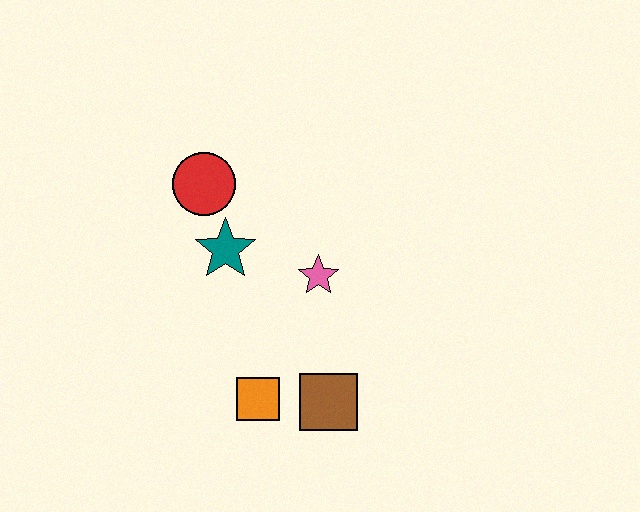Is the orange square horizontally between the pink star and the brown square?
No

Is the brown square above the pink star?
No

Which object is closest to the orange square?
The brown square is closest to the orange square.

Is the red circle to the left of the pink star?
Yes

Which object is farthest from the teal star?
The brown square is farthest from the teal star.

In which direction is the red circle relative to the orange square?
The red circle is above the orange square.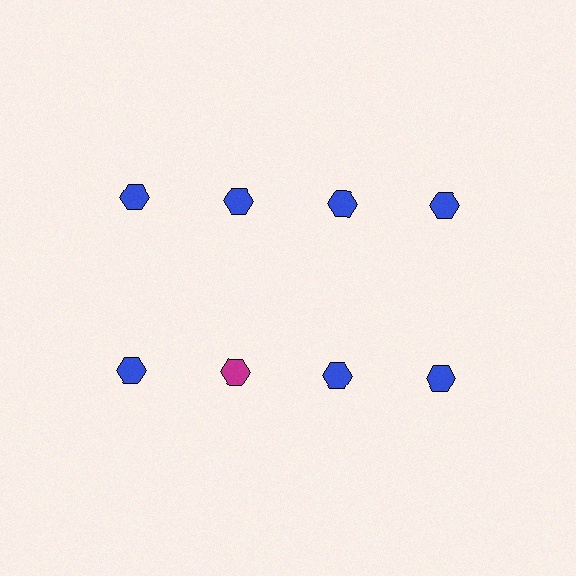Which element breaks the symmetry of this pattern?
The magenta hexagon in the second row, second from left column breaks the symmetry. All other shapes are blue hexagons.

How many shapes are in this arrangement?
There are 8 shapes arranged in a grid pattern.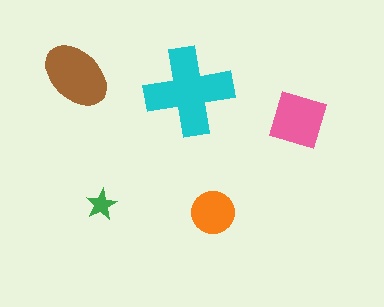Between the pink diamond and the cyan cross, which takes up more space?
The cyan cross.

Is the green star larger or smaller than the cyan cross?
Smaller.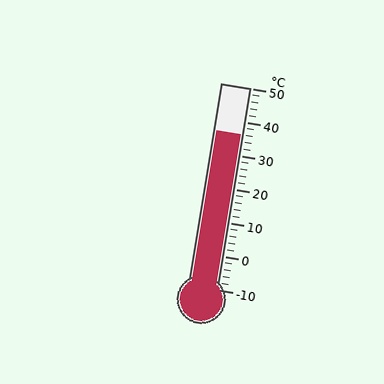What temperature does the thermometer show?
The thermometer shows approximately 36°C.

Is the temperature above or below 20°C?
The temperature is above 20°C.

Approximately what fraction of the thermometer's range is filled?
The thermometer is filled to approximately 75% of its range.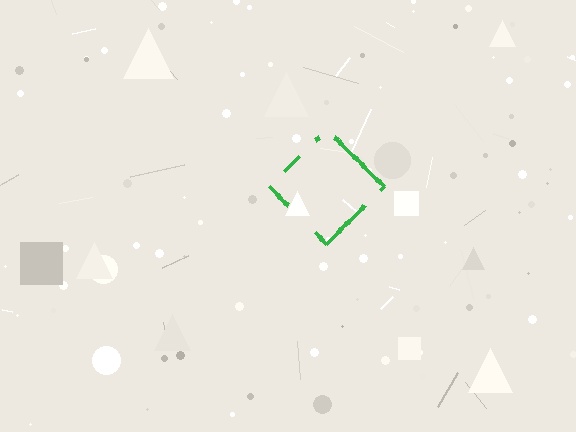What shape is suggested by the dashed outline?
The dashed outline suggests a diamond.